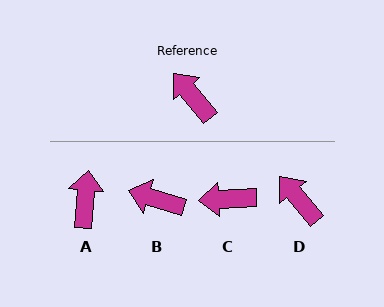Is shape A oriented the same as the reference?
No, it is off by about 45 degrees.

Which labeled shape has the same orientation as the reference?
D.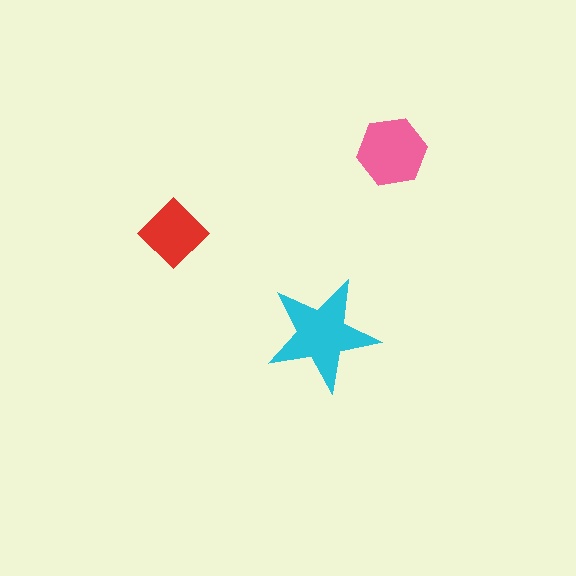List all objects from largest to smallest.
The cyan star, the pink hexagon, the red diamond.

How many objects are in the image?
There are 3 objects in the image.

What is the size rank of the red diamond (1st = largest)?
3rd.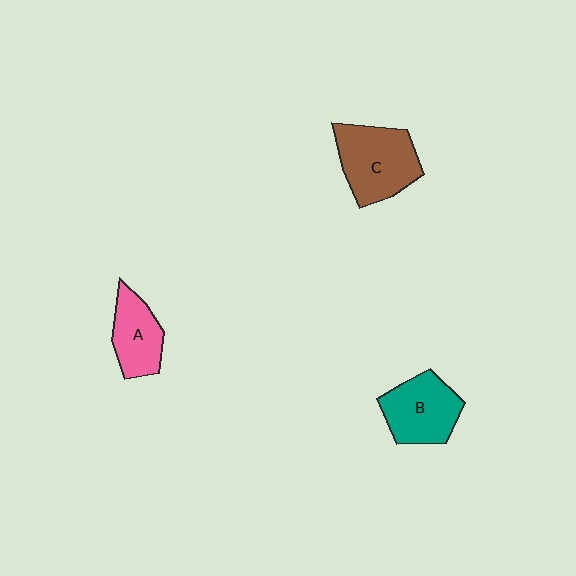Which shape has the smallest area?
Shape A (pink).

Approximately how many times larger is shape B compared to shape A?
Approximately 1.3 times.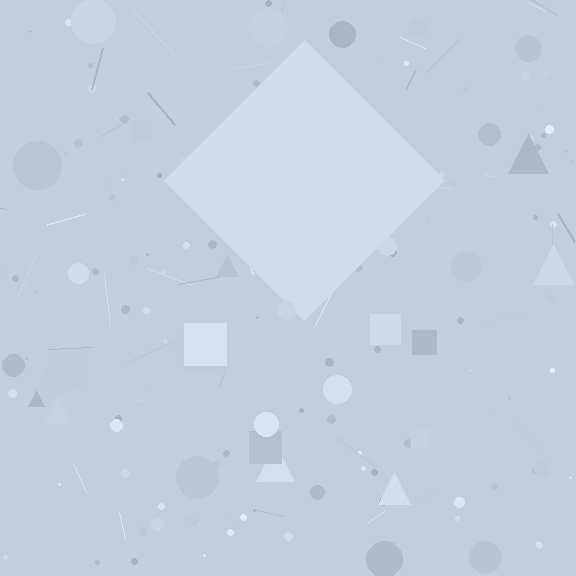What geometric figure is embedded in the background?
A diamond is embedded in the background.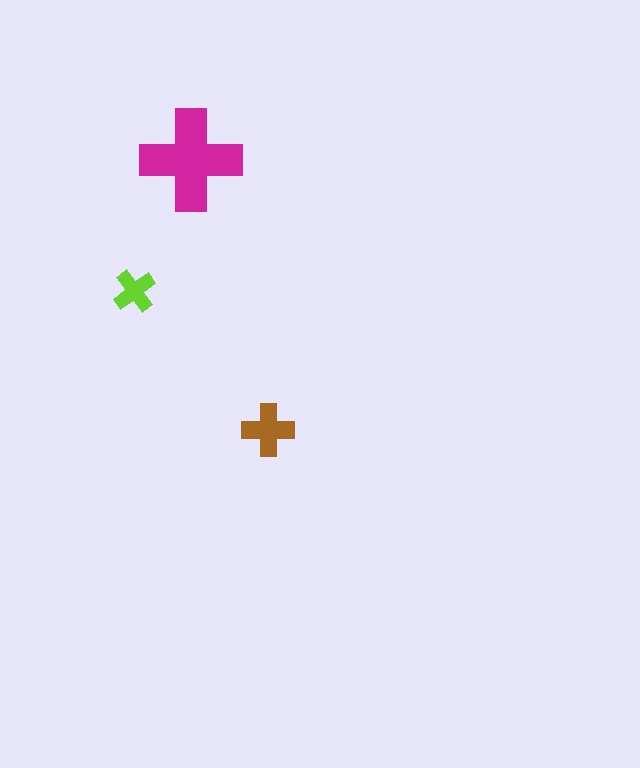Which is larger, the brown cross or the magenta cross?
The magenta one.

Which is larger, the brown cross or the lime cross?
The brown one.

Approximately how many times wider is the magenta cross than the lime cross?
About 2.5 times wider.